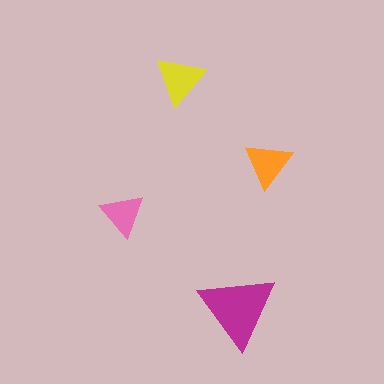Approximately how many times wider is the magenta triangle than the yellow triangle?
About 1.5 times wider.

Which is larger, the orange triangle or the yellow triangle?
The yellow one.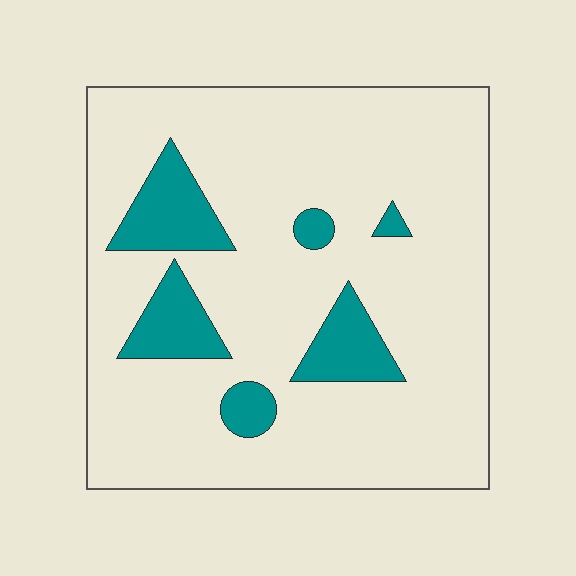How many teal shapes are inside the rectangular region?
6.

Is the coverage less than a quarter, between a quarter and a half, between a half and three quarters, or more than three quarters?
Less than a quarter.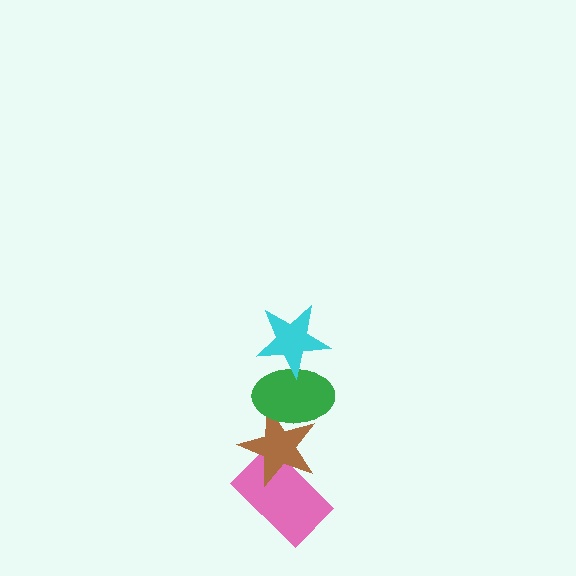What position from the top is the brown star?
The brown star is 3rd from the top.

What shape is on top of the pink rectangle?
The brown star is on top of the pink rectangle.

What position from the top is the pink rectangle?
The pink rectangle is 4th from the top.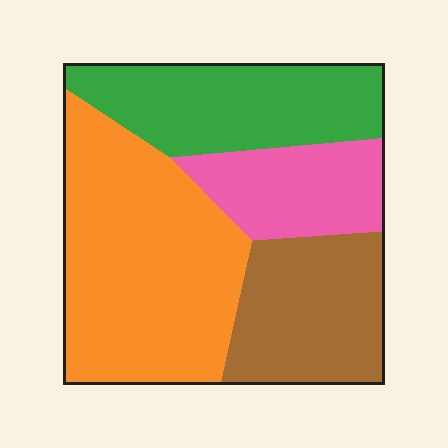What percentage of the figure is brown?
Brown covers about 20% of the figure.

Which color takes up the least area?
Pink, at roughly 15%.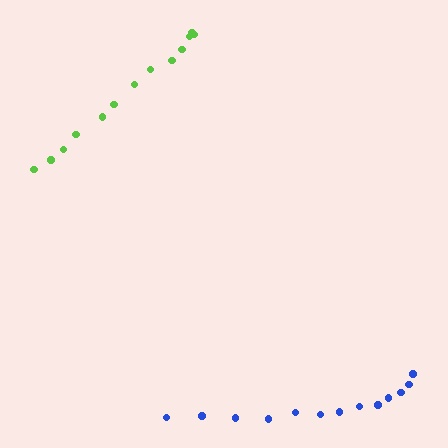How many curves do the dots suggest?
There are 2 distinct paths.